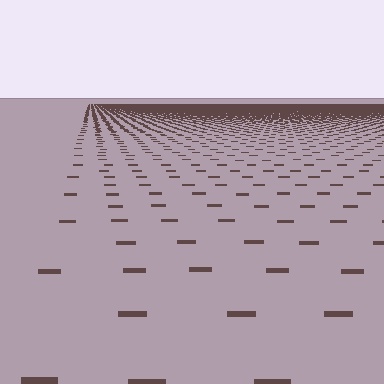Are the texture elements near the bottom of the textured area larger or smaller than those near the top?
Larger. Near the bottom, elements are closer to the viewer and appear at a bigger on-screen size.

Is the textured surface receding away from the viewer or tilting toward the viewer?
The surface is receding away from the viewer. Texture elements get smaller and denser toward the top.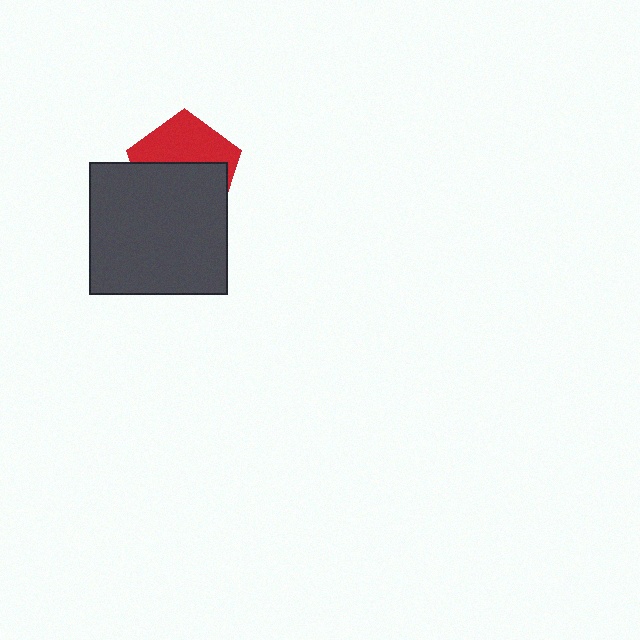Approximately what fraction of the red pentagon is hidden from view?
Roughly 56% of the red pentagon is hidden behind the dark gray rectangle.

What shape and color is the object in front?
The object in front is a dark gray rectangle.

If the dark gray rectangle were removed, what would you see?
You would see the complete red pentagon.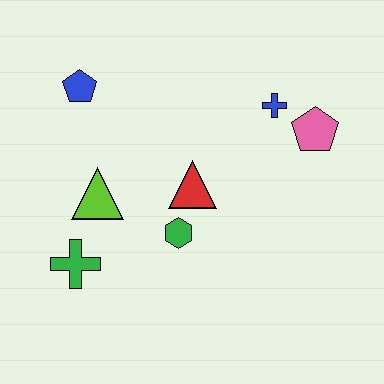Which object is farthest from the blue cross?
The green cross is farthest from the blue cross.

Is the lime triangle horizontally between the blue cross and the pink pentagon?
No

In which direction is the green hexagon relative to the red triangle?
The green hexagon is below the red triangle.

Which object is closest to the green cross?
The lime triangle is closest to the green cross.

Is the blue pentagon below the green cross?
No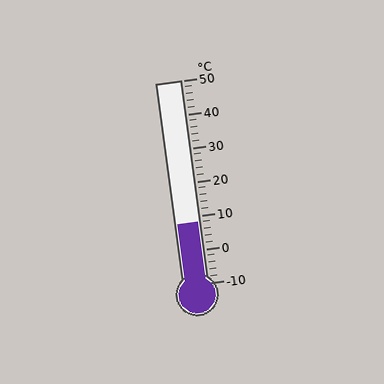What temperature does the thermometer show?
The thermometer shows approximately 8°C.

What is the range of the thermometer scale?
The thermometer scale ranges from -10°C to 50°C.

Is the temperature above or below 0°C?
The temperature is above 0°C.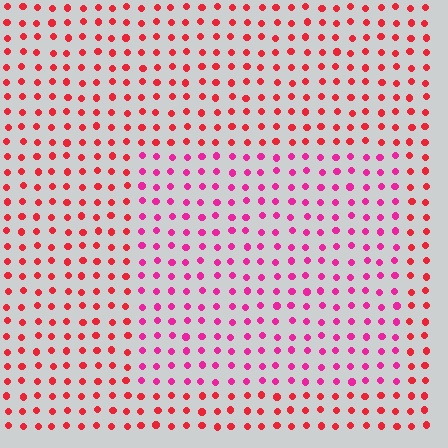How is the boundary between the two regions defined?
The boundary is defined purely by a slight shift in hue (about 32 degrees). Spacing, size, and orientation are identical on both sides.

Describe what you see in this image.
The image is filled with small red elements in a uniform arrangement. A rectangle-shaped region is visible where the elements are tinted to a slightly different hue, forming a subtle color boundary.